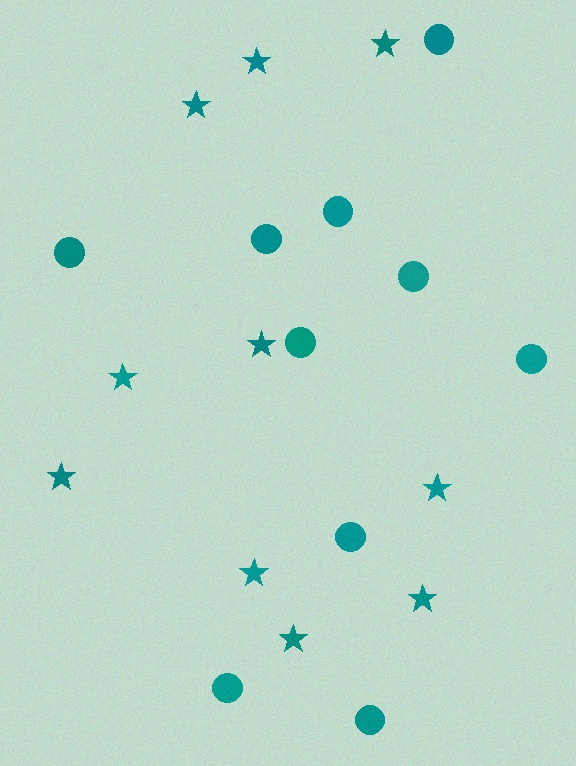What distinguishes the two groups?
There are 2 groups: one group of stars (10) and one group of circles (10).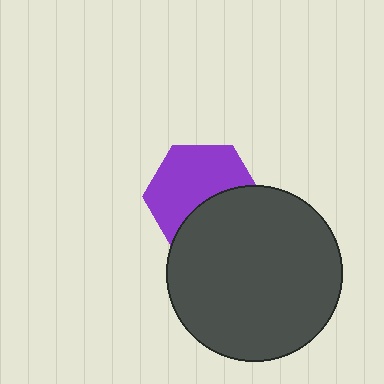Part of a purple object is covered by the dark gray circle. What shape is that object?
It is a hexagon.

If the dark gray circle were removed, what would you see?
You would see the complete purple hexagon.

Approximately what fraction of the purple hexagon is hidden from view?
Roughly 40% of the purple hexagon is hidden behind the dark gray circle.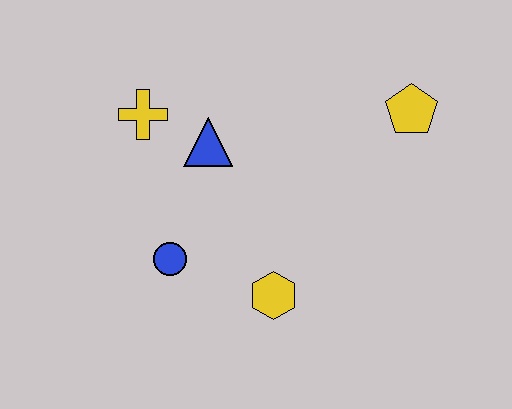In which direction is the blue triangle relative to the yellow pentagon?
The blue triangle is to the left of the yellow pentagon.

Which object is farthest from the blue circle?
The yellow pentagon is farthest from the blue circle.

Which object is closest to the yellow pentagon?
The blue triangle is closest to the yellow pentagon.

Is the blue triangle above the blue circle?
Yes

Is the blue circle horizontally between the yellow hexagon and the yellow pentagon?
No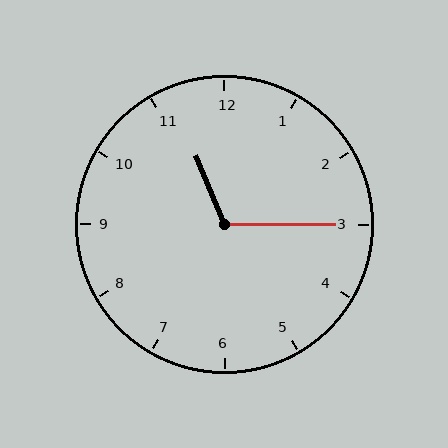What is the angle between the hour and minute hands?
Approximately 112 degrees.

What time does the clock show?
11:15.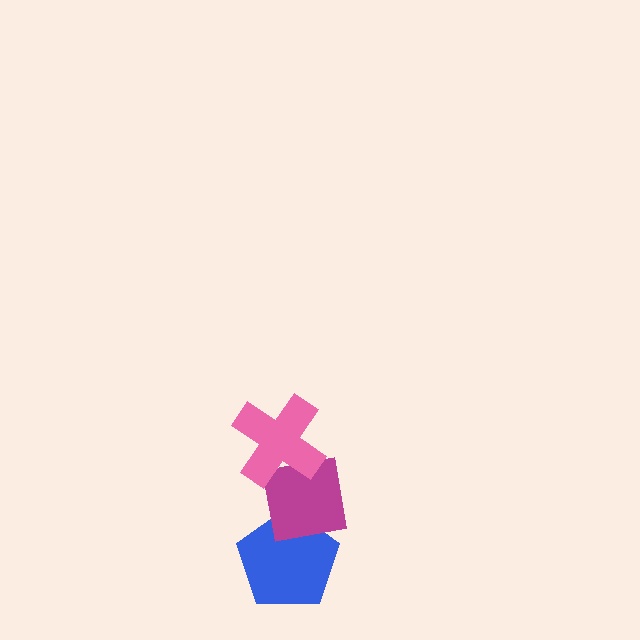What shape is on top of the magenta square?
The pink cross is on top of the magenta square.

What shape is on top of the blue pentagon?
The magenta square is on top of the blue pentagon.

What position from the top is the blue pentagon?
The blue pentagon is 3rd from the top.